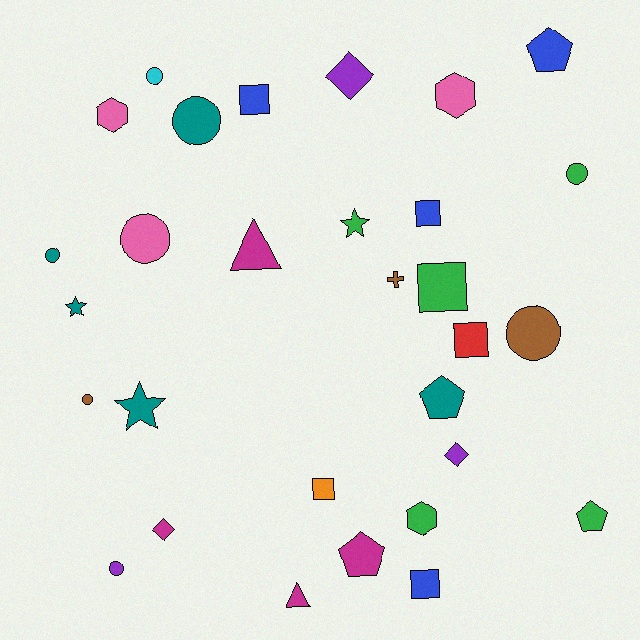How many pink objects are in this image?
There are 3 pink objects.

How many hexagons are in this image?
There are 3 hexagons.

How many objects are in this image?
There are 30 objects.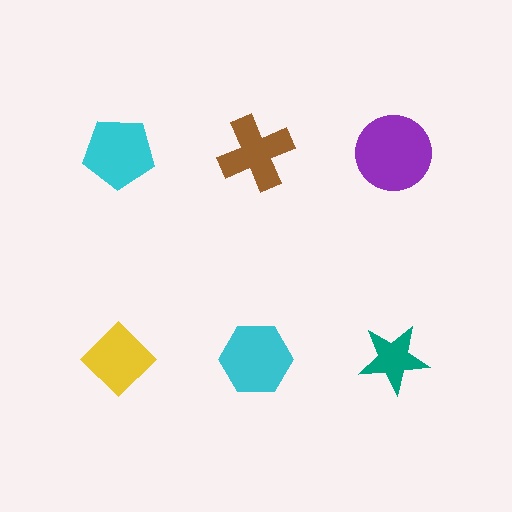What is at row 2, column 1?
A yellow diamond.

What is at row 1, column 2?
A brown cross.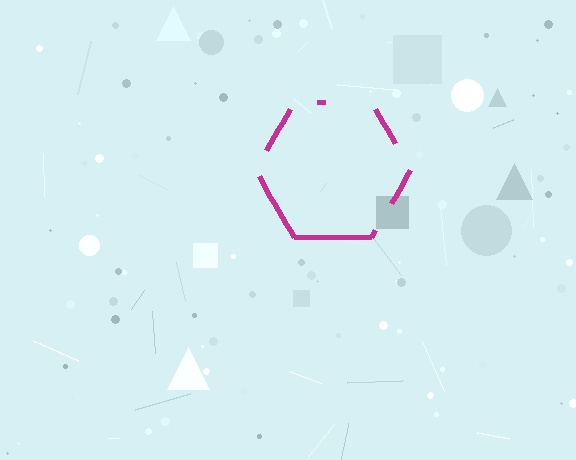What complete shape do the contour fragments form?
The contour fragments form a hexagon.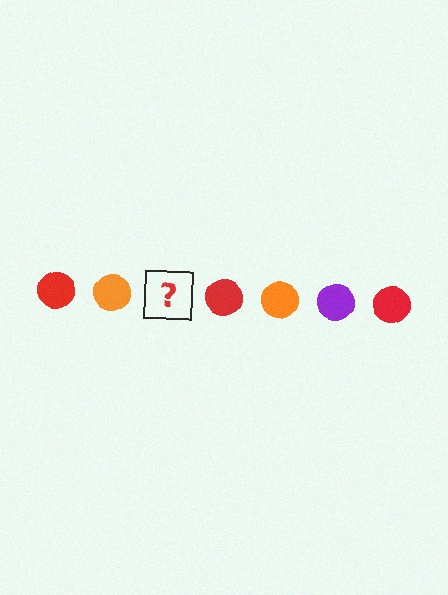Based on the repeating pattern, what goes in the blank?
The blank should be a purple circle.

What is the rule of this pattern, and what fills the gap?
The rule is that the pattern cycles through red, orange, purple circles. The gap should be filled with a purple circle.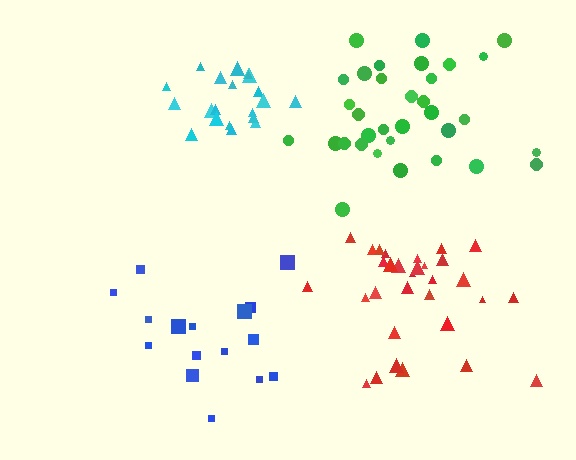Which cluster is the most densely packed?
Cyan.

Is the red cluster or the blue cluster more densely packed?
Red.